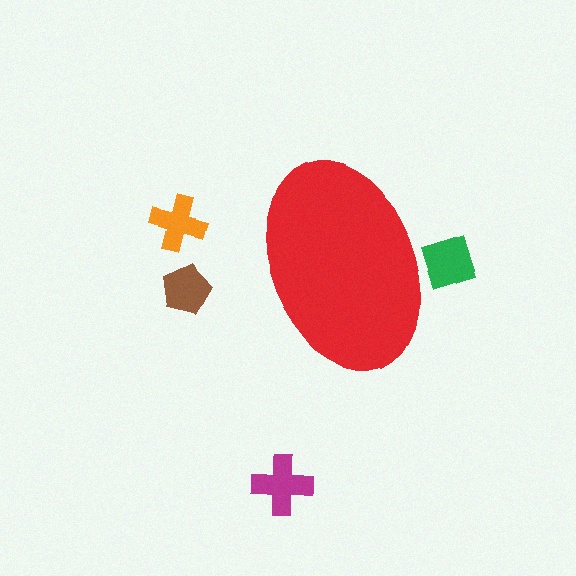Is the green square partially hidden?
Yes, the green square is partially hidden behind the red ellipse.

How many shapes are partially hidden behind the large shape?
1 shape is partially hidden.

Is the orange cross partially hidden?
No, the orange cross is fully visible.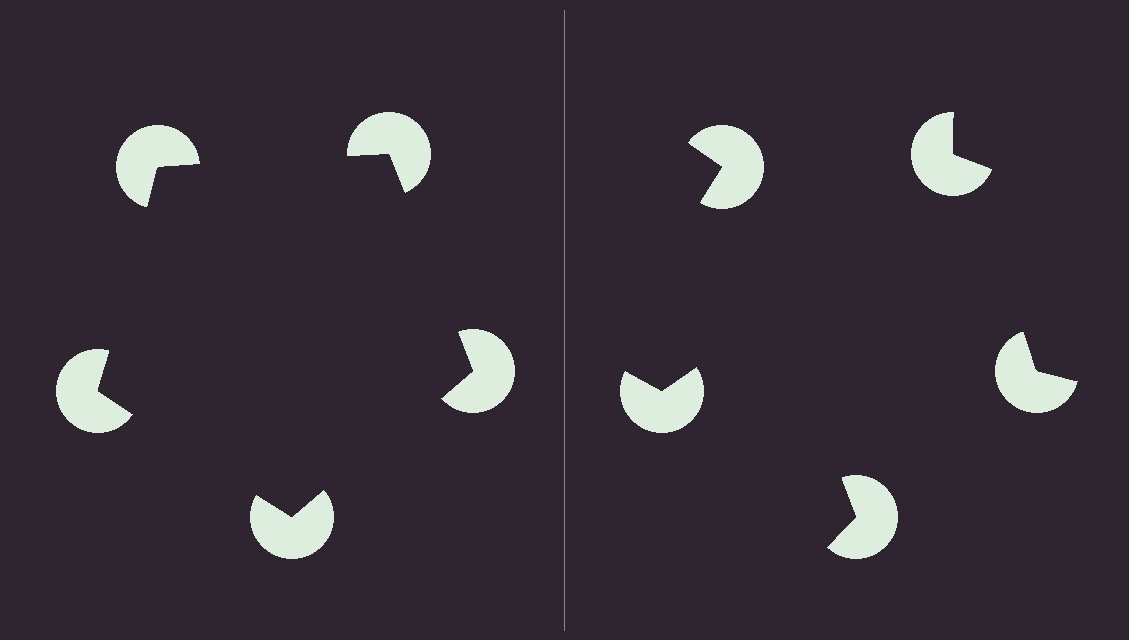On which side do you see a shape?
An illusory pentagon appears on the left side. On the right side the wedge cuts are rotated, so no coherent shape forms.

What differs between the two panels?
The pac-man discs are positioned identically on both sides; only the wedge orientations differ. On the left they align to a pentagon; on the right they are misaligned.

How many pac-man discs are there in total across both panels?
10 — 5 on each side.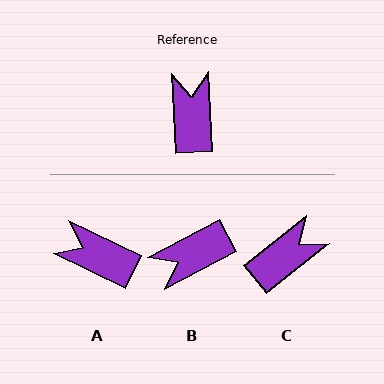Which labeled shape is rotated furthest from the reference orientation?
B, about 115 degrees away.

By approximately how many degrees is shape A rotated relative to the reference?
Approximately 61 degrees counter-clockwise.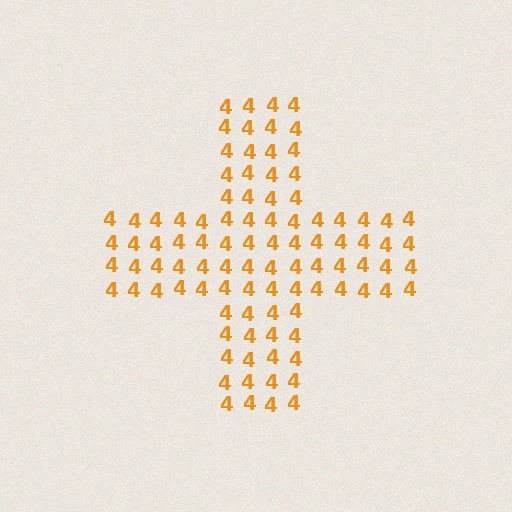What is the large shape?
The large shape is a cross.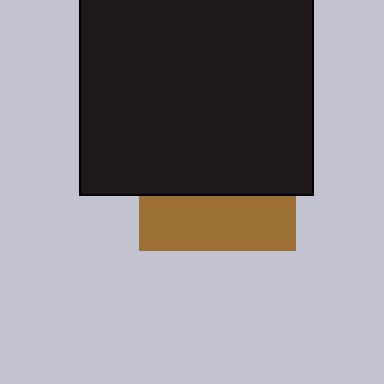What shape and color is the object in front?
The object in front is a black rectangle.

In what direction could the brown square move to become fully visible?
The brown square could move down. That would shift it out from behind the black rectangle entirely.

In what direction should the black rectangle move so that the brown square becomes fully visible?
The black rectangle should move up. That is the shortest direction to clear the overlap and leave the brown square fully visible.